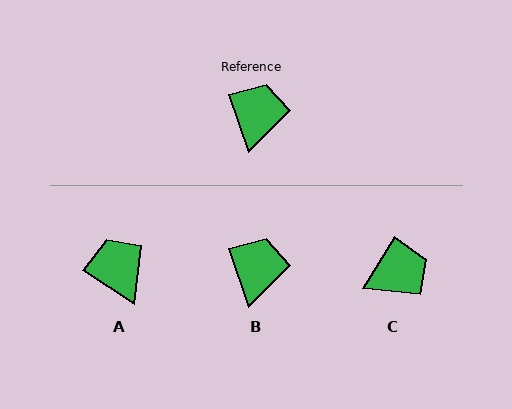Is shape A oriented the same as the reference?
No, it is off by about 37 degrees.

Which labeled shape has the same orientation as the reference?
B.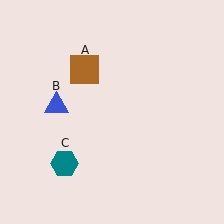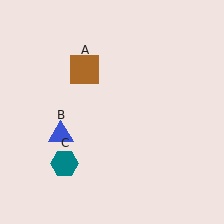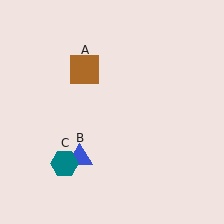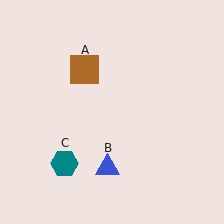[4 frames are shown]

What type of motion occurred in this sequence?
The blue triangle (object B) rotated counterclockwise around the center of the scene.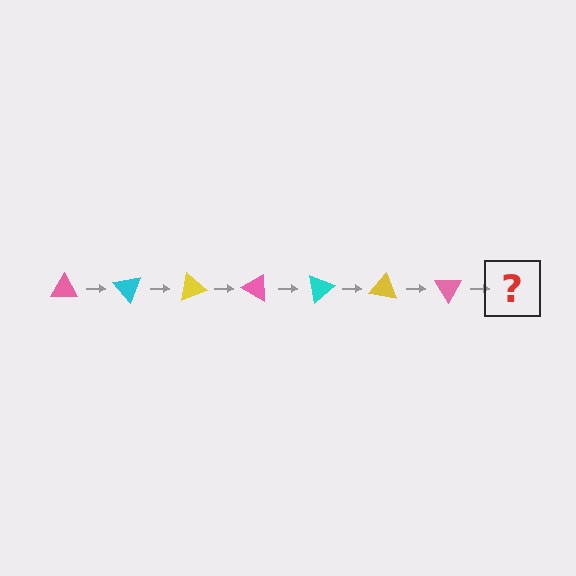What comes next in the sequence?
The next element should be a cyan triangle, rotated 350 degrees from the start.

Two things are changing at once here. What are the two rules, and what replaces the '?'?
The two rules are that it rotates 50 degrees each step and the color cycles through pink, cyan, and yellow. The '?' should be a cyan triangle, rotated 350 degrees from the start.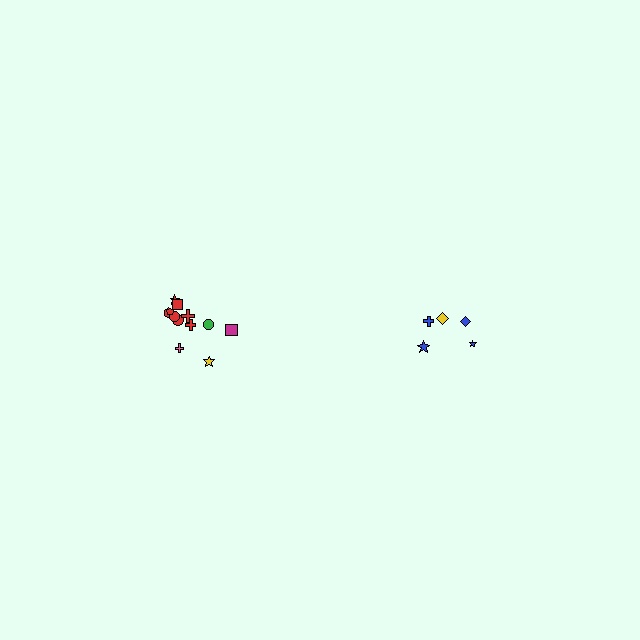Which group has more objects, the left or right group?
The left group.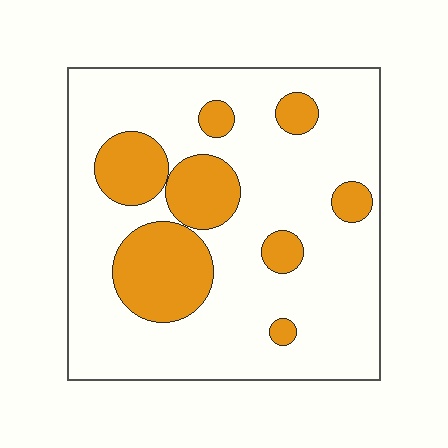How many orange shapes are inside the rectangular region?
8.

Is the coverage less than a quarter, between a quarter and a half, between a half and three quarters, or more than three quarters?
Less than a quarter.